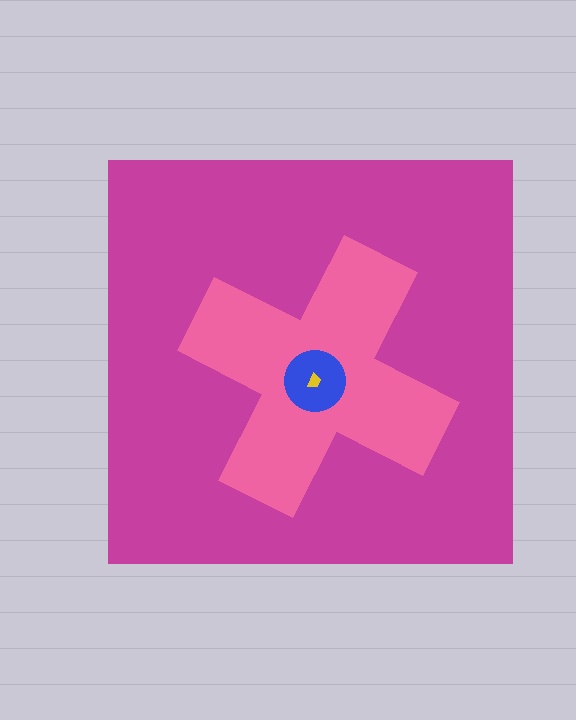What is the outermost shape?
The magenta square.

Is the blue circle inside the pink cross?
Yes.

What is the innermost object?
The yellow trapezoid.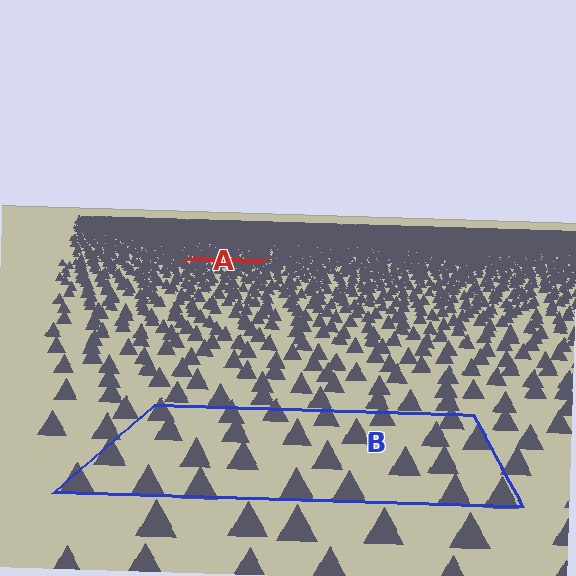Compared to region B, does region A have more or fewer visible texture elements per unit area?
Region A has more texture elements per unit area — they are packed more densely because it is farther away.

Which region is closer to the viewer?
Region B is closer. The texture elements there are larger and more spread out.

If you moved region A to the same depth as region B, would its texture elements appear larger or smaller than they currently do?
They would appear larger. At a closer depth, the same texture elements are projected at a bigger on-screen size.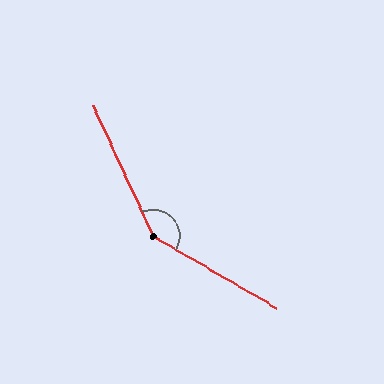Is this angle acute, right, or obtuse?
It is obtuse.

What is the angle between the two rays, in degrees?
Approximately 145 degrees.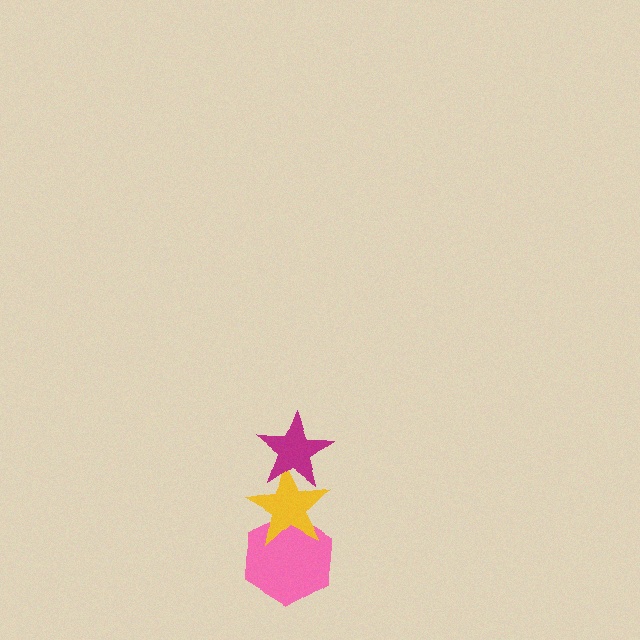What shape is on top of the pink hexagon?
The yellow star is on top of the pink hexagon.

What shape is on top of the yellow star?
The magenta star is on top of the yellow star.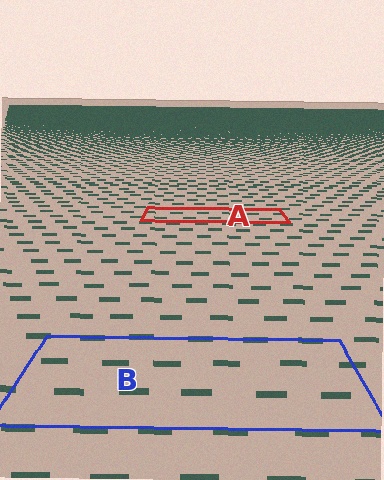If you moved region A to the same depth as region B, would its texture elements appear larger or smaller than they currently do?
They would appear larger. At a closer depth, the same texture elements are projected at a bigger on-screen size.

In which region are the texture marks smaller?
The texture marks are smaller in region A, because it is farther away.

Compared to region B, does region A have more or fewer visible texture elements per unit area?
Region A has more texture elements per unit area — they are packed more densely because it is farther away.